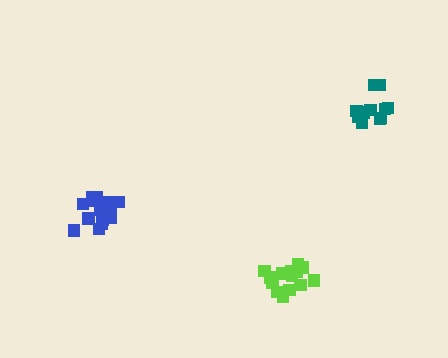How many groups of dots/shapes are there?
There are 3 groups.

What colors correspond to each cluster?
The clusters are colored: blue, teal, lime.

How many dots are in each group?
Group 1: 15 dots, Group 2: 12 dots, Group 3: 16 dots (43 total).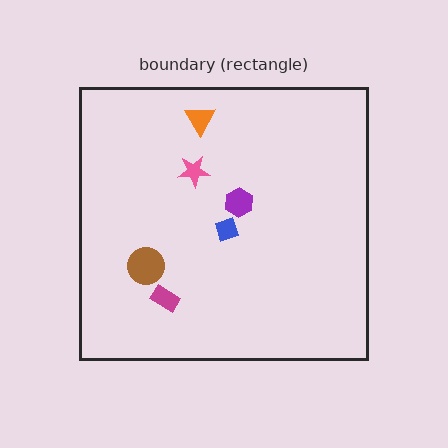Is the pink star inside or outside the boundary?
Inside.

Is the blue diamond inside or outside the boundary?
Inside.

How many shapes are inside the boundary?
6 inside, 0 outside.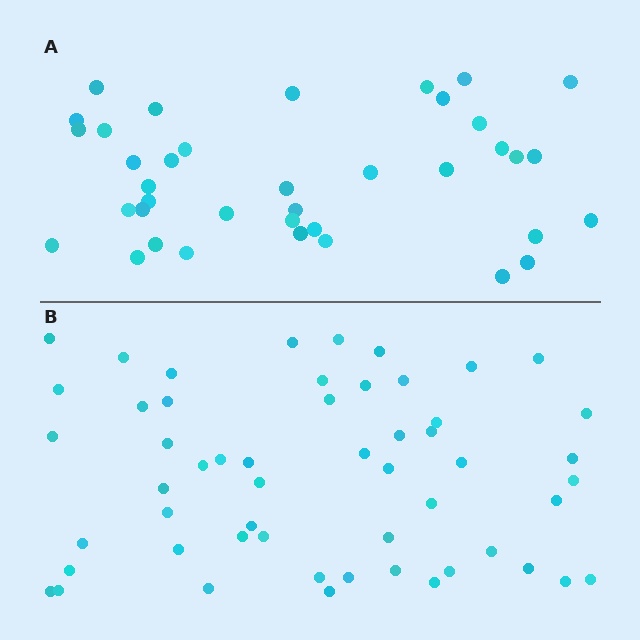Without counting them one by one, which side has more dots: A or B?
Region B (the bottom region) has more dots.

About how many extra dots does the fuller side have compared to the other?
Region B has approximately 15 more dots than region A.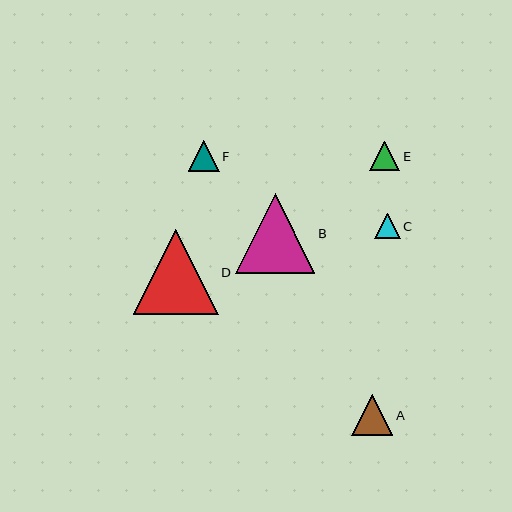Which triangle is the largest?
Triangle D is the largest with a size of approximately 85 pixels.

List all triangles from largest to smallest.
From largest to smallest: D, B, A, F, E, C.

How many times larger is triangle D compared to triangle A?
Triangle D is approximately 2.1 times the size of triangle A.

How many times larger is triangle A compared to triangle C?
Triangle A is approximately 1.6 times the size of triangle C.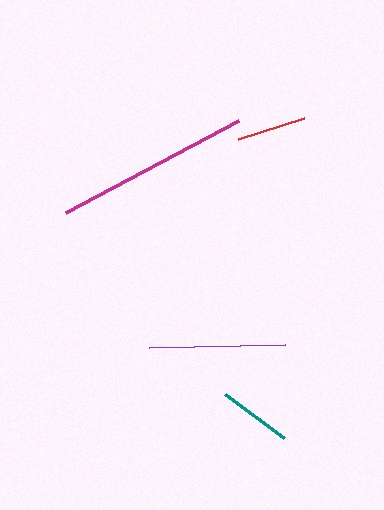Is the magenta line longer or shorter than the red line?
The magenta line is longer than the red line.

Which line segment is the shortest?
The red line is the shortest at approximately 69 pixels.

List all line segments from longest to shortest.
From longest to shortest: magenta, purple, teal, red.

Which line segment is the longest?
The magenta line is the longest at approximately 196 pixels.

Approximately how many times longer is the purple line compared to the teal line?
The purple line is approximately 1.9 times the length of the teal line.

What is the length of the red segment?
The red segment is approximately 69 pixels long.